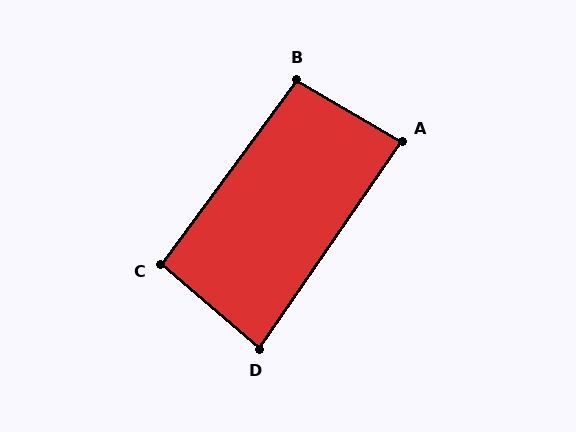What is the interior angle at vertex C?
Approximately 94 degrees (approximately right).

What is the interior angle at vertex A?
Approximately 86 degrees (approximately right).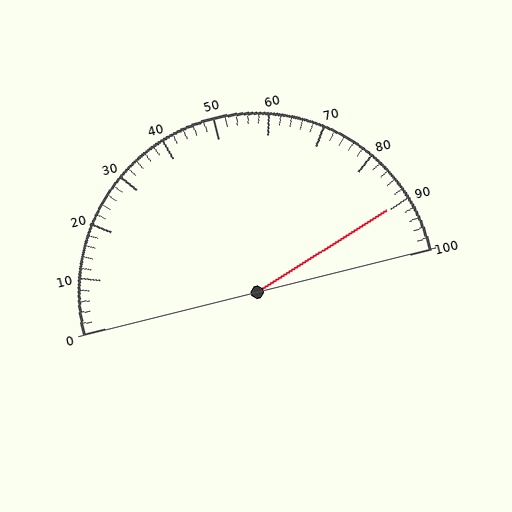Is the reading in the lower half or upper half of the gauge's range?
The reading is in the upper half of the range (0 to 100).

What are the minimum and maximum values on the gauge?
The gauge ranges from 0 to 100.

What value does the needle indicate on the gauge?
The needle indicates approximately 90.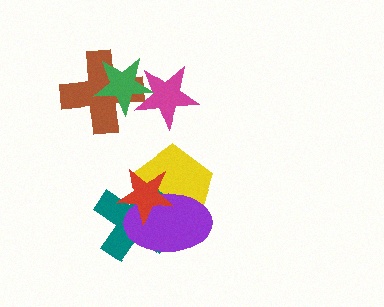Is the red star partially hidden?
No, no other shape covers it.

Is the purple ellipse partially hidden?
Yes, it is partially covered by another shape.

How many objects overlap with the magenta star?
2 objects overlap with the magenta star.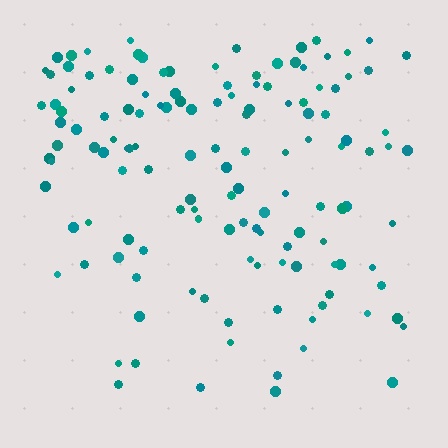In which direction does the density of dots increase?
From bottom to top, with the top side densest.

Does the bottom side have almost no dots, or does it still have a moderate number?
Still a moderate number, just noticeably fewer than the top.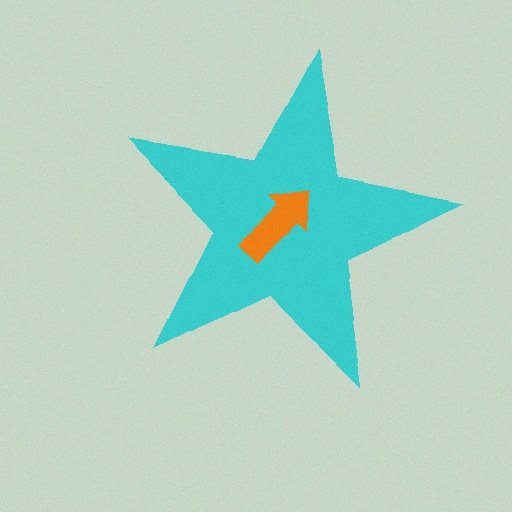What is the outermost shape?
The cyan star.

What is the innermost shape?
The orange arrow.